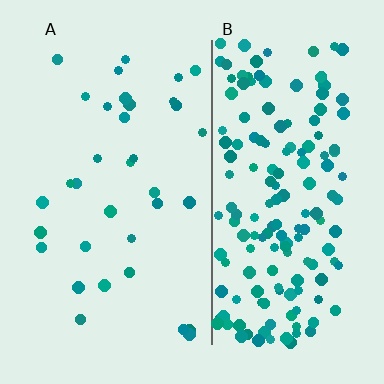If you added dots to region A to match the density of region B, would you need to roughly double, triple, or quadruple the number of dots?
Approximately quadruple.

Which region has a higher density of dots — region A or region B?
B (the right).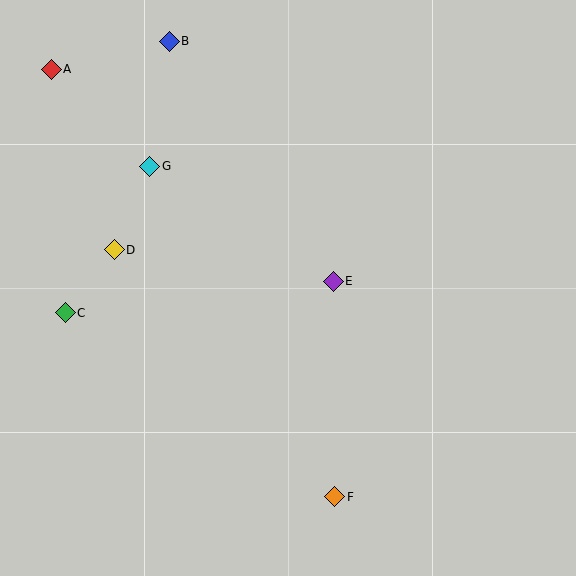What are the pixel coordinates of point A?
Point A is at (51, 69).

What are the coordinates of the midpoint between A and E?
The midpoint between A and E is at (192, 175).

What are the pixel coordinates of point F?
Point F is at (335, 497).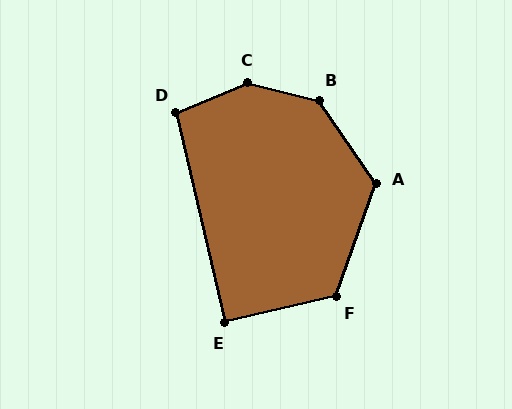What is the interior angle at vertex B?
Approximately 138 degrees (obtuse).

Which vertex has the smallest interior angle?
E, at approximately 90 degrees.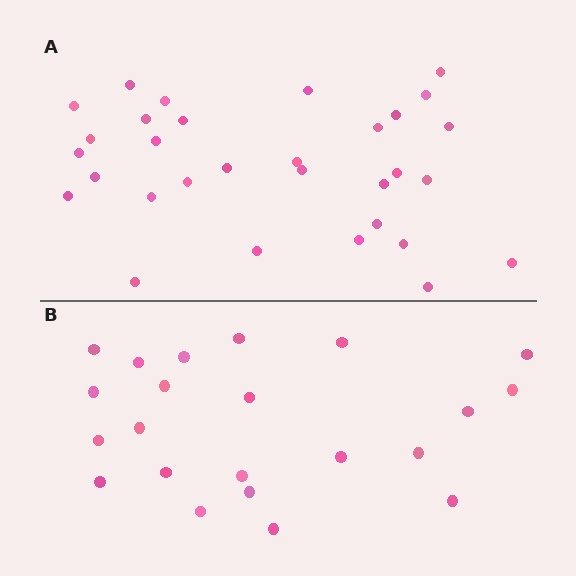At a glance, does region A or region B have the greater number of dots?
Region A (the top region) has more dots.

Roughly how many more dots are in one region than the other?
Region A has roughly 8 or so more dots than region B.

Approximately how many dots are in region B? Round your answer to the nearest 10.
About 20 dots. (The exact count is 22, which rounds to 20.)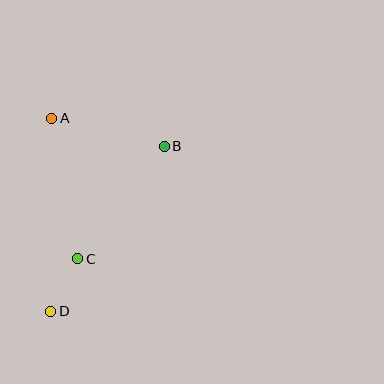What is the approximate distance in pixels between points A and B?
The distance between A and B is approximately 116 pixels.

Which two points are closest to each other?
Points C and D are closest to each other.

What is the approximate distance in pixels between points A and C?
The distance between A and C is approximately 143 pixels.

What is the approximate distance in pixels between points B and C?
The distance between B and C is approximately 142 pixels.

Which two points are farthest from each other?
Points B and D are farthest from each other.